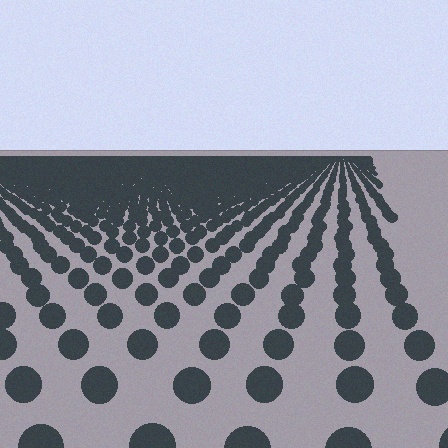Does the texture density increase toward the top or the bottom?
Density increases toward the top.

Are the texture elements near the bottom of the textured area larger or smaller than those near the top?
Larger. Near the bottom, elements are closer to the viewer and appear at a bigger on-screen size.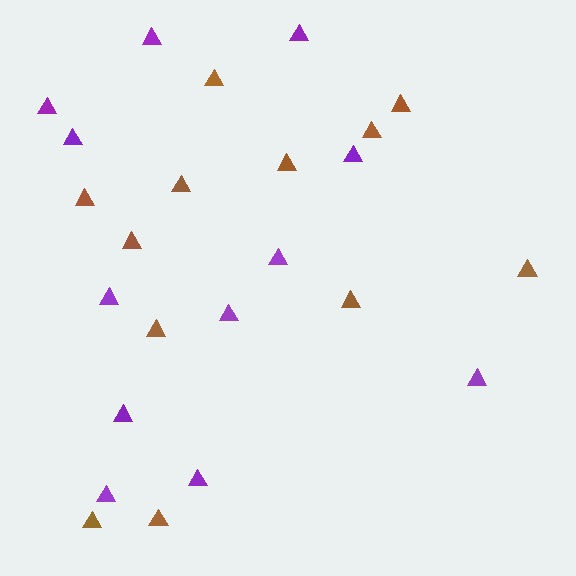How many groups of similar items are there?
There are 2 groups: one group of brown triangles (12) and one group of purple triangles (12).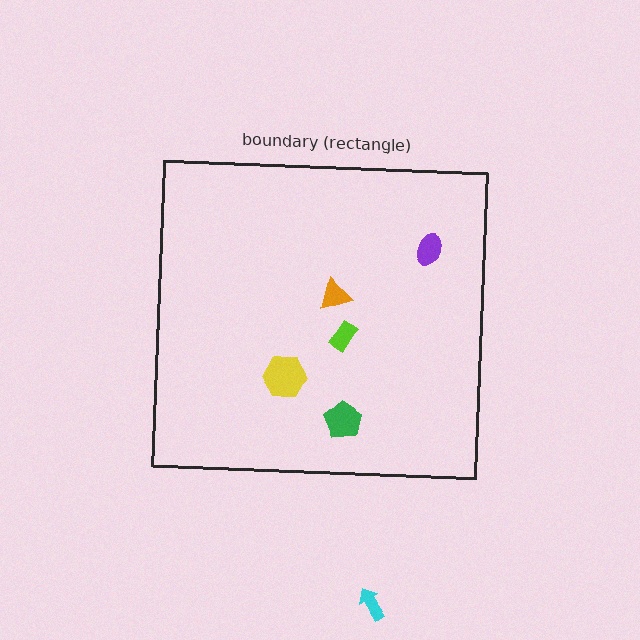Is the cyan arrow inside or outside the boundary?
Outside.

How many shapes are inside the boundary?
5 inside, 1 outside.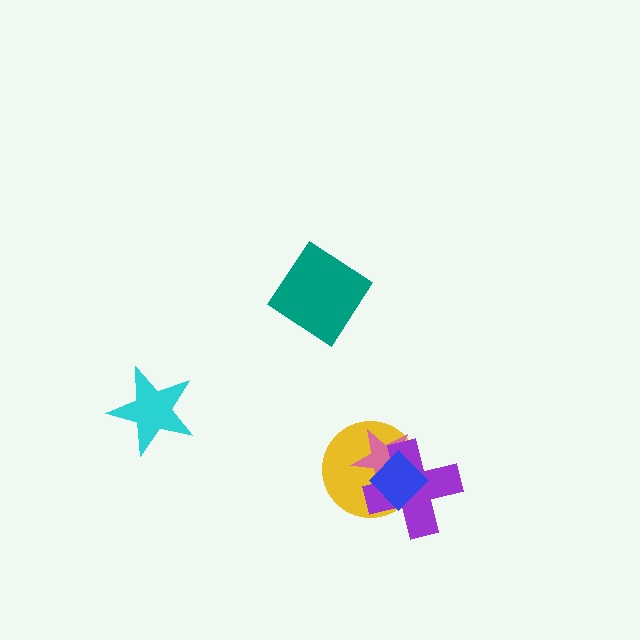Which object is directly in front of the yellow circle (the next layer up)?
The pink star is directly in front of the yellow circle.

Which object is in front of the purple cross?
The blue diamond is in front of the purple cross.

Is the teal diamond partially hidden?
No, no other shape covers it.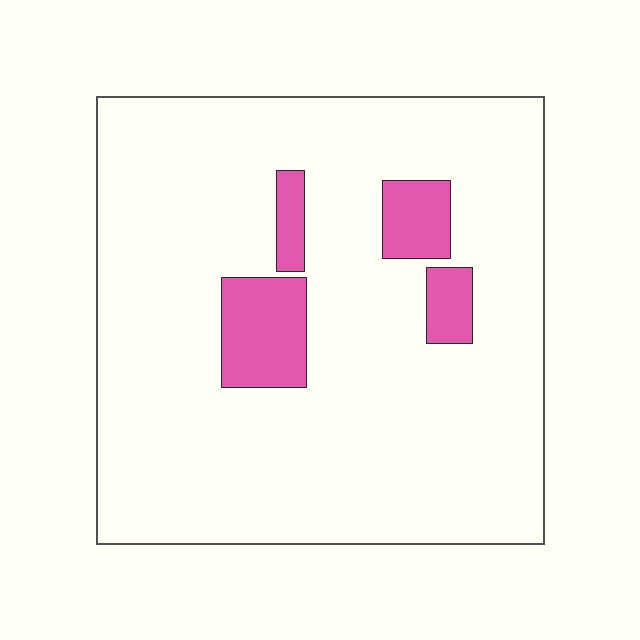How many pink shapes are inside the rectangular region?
4.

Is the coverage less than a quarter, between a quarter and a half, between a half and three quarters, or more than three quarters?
Less than a quarter.